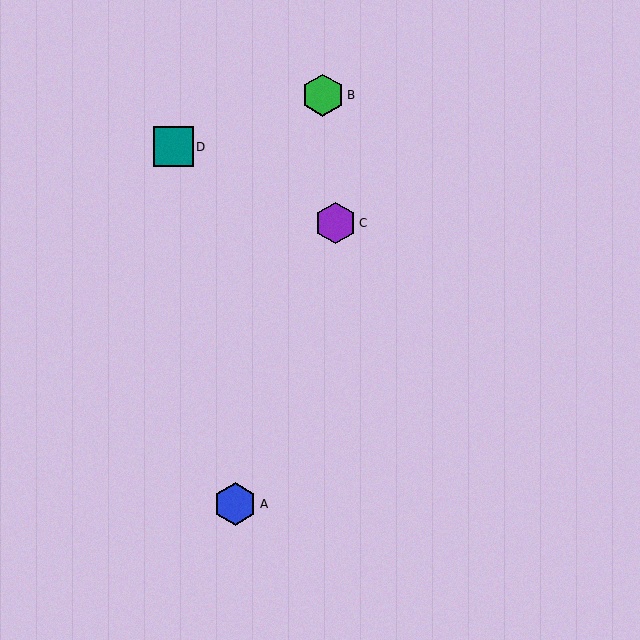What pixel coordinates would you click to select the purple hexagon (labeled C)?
Click at (336, 223) to select the purple hexagon C.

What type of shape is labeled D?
Shape D is a teal square.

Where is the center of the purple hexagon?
The center of the purple hexagon is at (336, 223).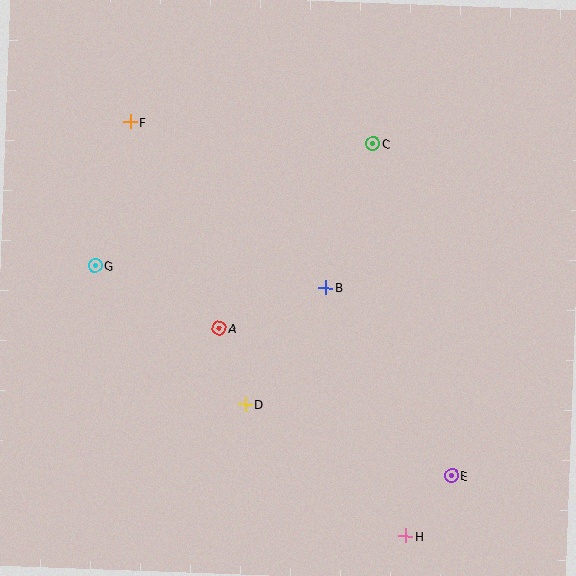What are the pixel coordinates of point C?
Point C is at (373, 144).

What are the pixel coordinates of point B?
Point B is at (326, 288).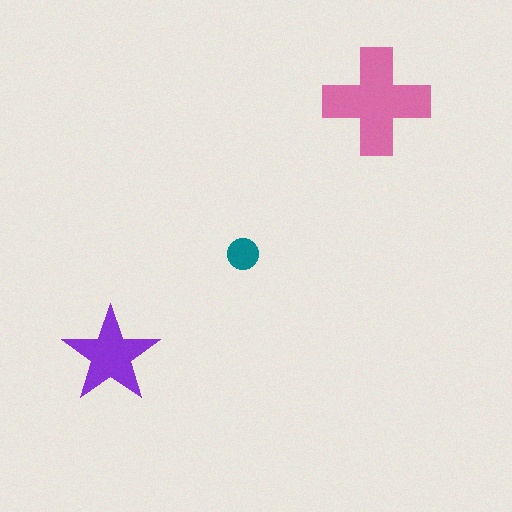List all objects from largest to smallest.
The pink cross, the purple star, the teal circle.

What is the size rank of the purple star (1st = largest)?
2nd.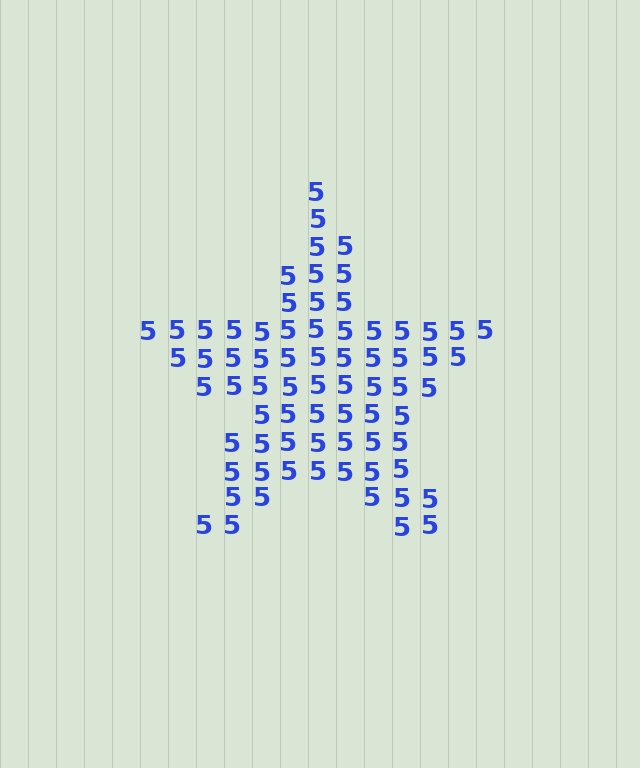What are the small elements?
The small elements are digit 5's.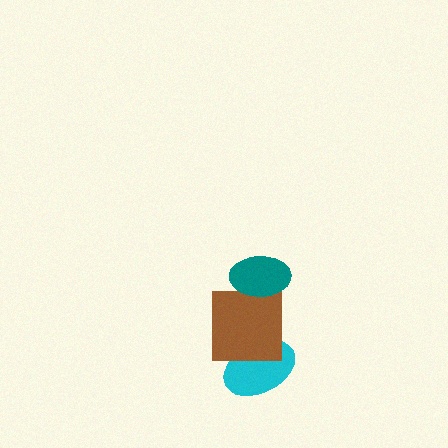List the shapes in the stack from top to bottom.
From top to bottom: the teal ellipse, the brown square, the cyan ellipse.